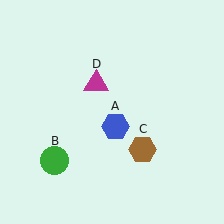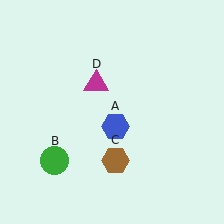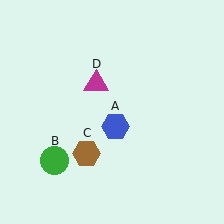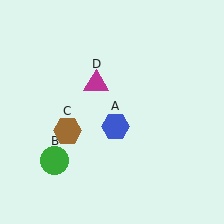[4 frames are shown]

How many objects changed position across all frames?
1 object changed position: brown hexagon (object C).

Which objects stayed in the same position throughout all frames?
Blue hexagon (object A) and green circle (object B) and magenta triangle (object D) remained stationary.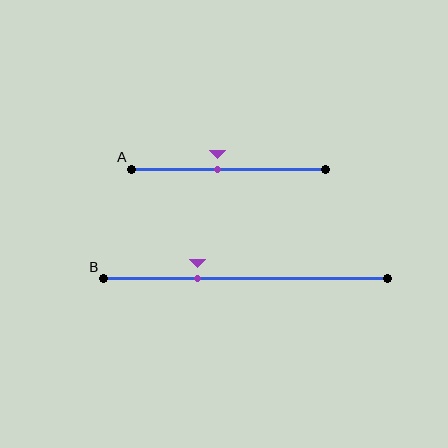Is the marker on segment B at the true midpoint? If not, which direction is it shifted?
No, the marker on segment B is shifted to the left by about 17% of the segment length.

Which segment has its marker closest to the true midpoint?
Segment A has its marker closest to the true midpoint.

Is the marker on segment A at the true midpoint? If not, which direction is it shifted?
No, the marker on segment A is shifted to the left by about 6% of the segment length.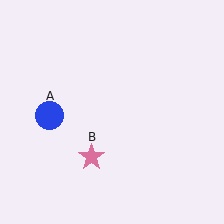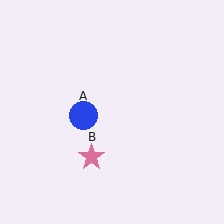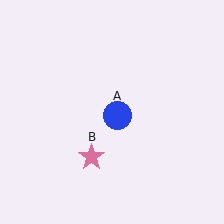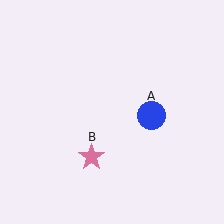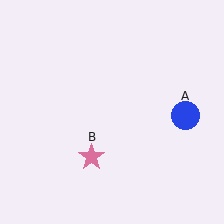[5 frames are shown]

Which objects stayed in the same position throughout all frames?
Pink star (object B) remained stationary.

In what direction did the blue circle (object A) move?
The blue circle (object A) moved right.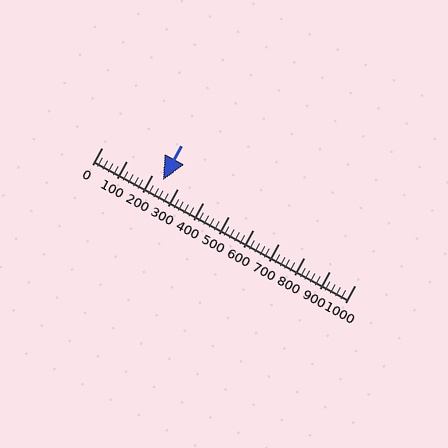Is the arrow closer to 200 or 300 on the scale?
The arrow is closer to 200.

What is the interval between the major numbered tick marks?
The major tick marks are spaced 100 units apart.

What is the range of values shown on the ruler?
The ruler shows values from 0 to 1000.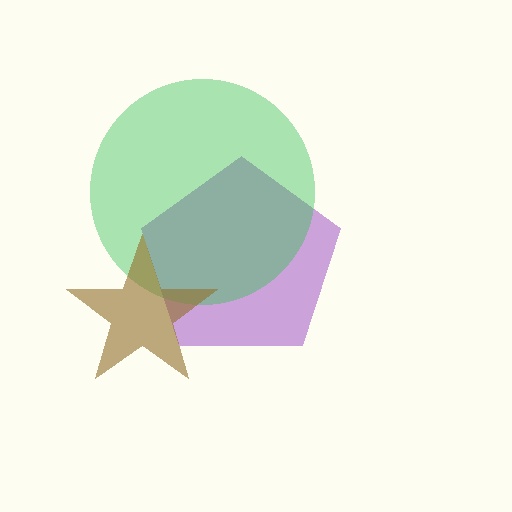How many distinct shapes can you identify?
There are 3 distinct shapes: a purple pentagon, a green circle, a brown star.